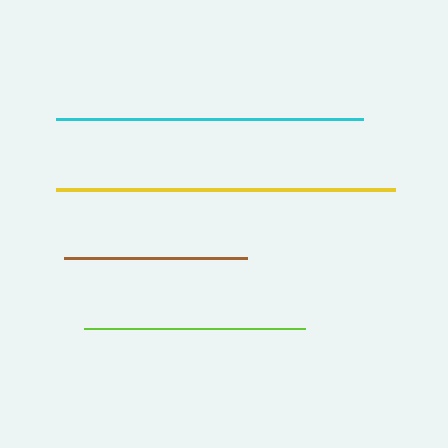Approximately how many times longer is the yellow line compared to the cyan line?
The yellow line is approximately 1.1 times the length of the cyan line.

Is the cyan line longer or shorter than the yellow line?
The yellow line is longer than the cyan line.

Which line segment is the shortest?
The brown line is the shortest at approximately 183 pixels.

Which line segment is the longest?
The yellow line is the longest at approximately 339 pixels.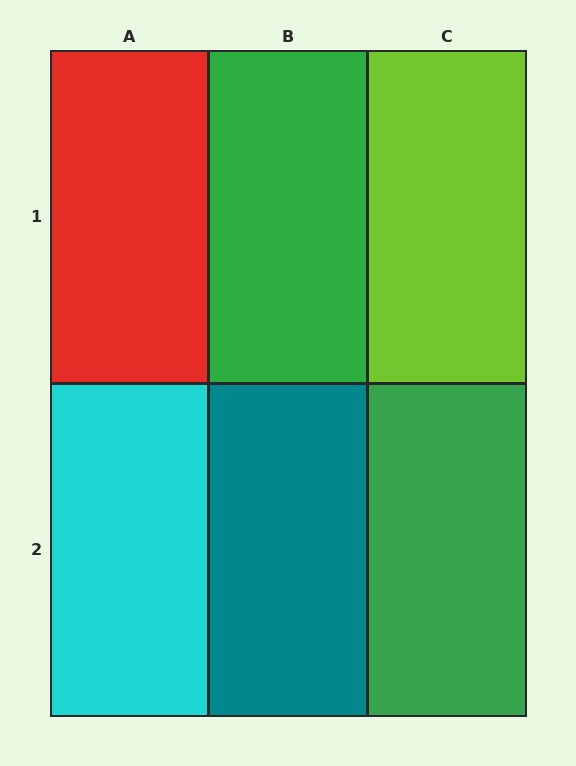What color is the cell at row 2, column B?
Teal.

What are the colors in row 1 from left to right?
Red, green, lime.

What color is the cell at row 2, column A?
Cyan.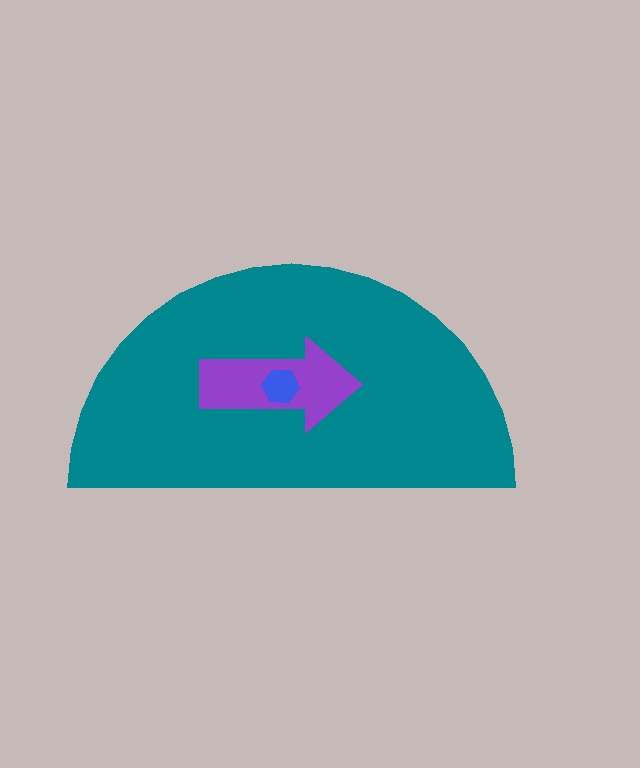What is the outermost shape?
The teal semicircle.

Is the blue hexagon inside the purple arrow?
Yes.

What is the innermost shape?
The blue hexagon.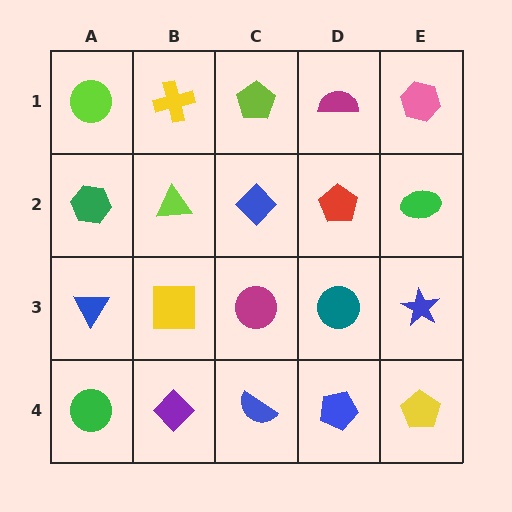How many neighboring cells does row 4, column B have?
3.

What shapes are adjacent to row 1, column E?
A green ellipse (row 2, column E), a magenta semicircle (row 1, column D).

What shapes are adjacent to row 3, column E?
A green ellipse (row 2, column E), a yellow pentagon (row 4, column E), a teal circle (row 3, column D).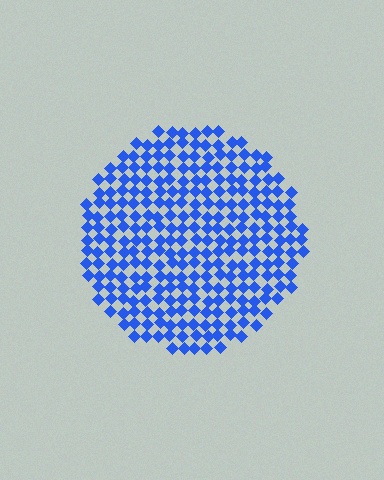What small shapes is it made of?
It is made of small diamonds.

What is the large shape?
The large shape is a circle.